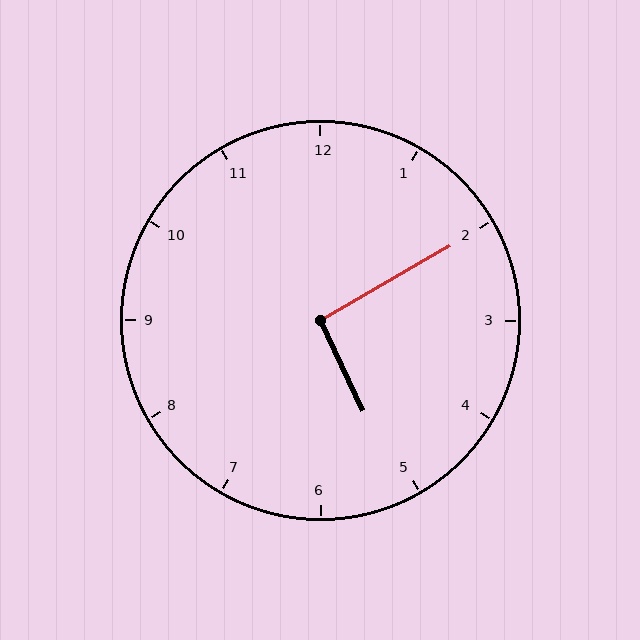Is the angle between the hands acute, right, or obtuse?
It is right.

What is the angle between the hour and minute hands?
Approximately 95 degrees.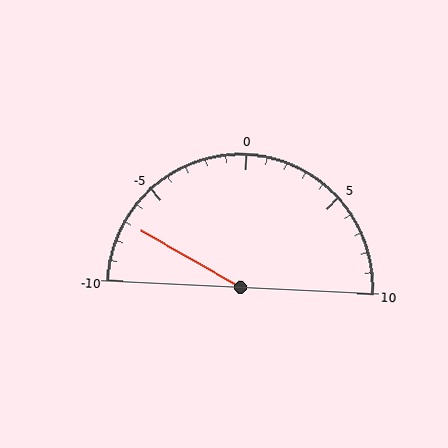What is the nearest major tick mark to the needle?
The nearest major tick mark is -5.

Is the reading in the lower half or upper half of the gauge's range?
The reading is in the lower half of the range (-10 to 10).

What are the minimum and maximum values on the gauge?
The gauge ranges from -10 to 10.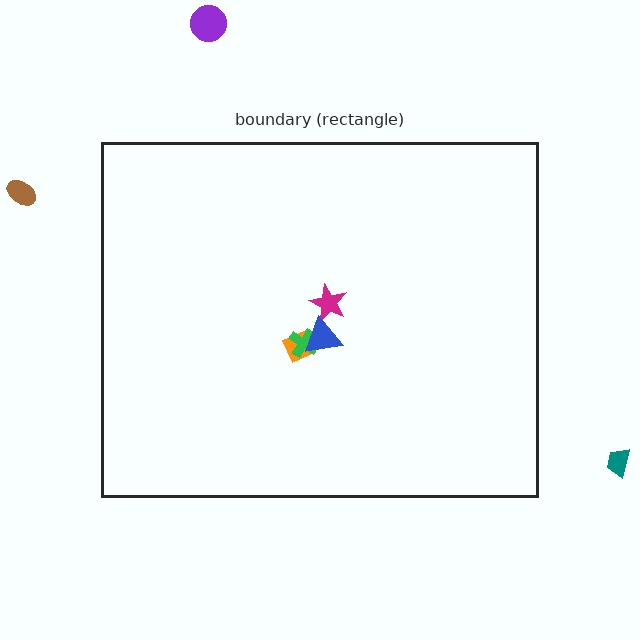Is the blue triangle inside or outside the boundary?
Inside.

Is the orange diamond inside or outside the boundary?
Inside.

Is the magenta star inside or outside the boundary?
Inside.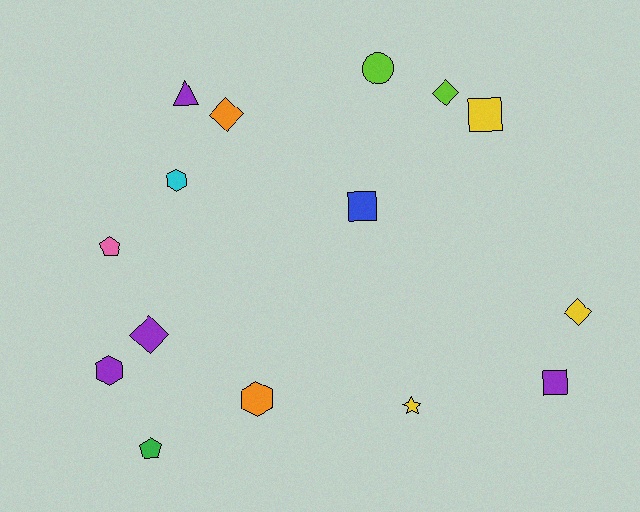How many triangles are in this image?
There is 1 triangle.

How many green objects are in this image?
There is 1 green object.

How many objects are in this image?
There are 15 objects.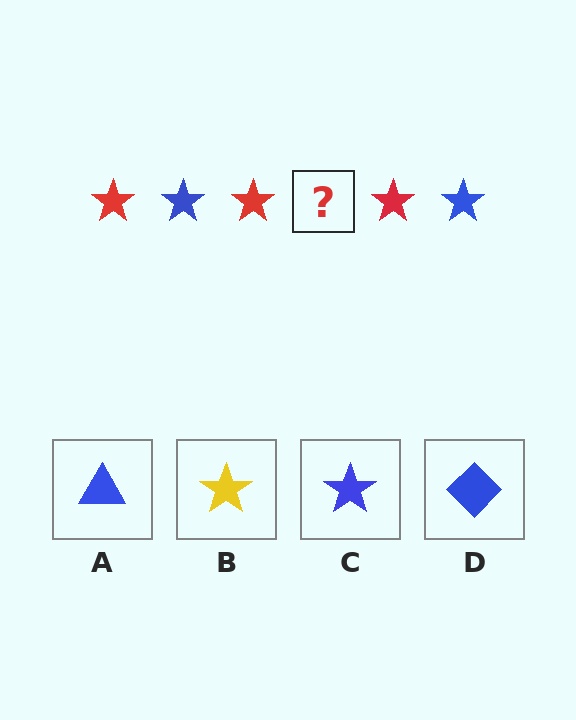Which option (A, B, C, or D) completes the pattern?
C.